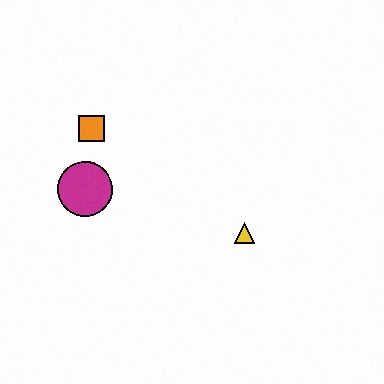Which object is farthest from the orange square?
The yellow triangle is farthest from the orange square.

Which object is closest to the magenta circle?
The orange square is closest to the magenta circle.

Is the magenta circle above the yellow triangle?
Yes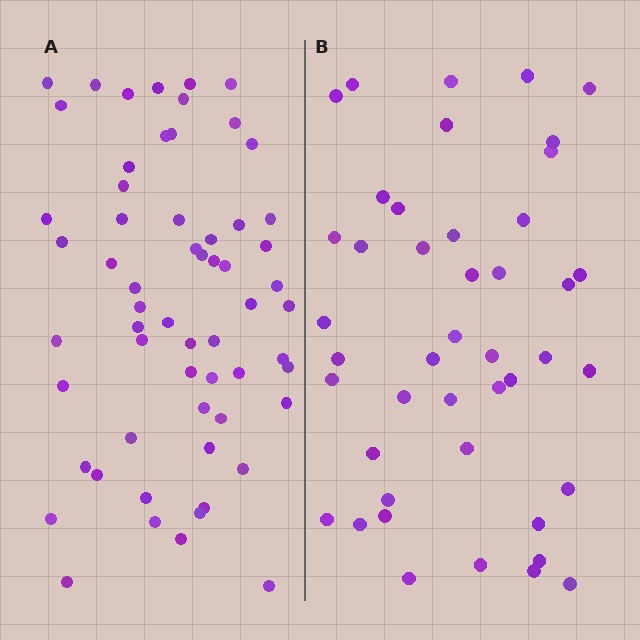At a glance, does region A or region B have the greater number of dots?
Region A (the left region) has more dots.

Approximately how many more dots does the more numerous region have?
Region A has approximately 15 more dots than region B.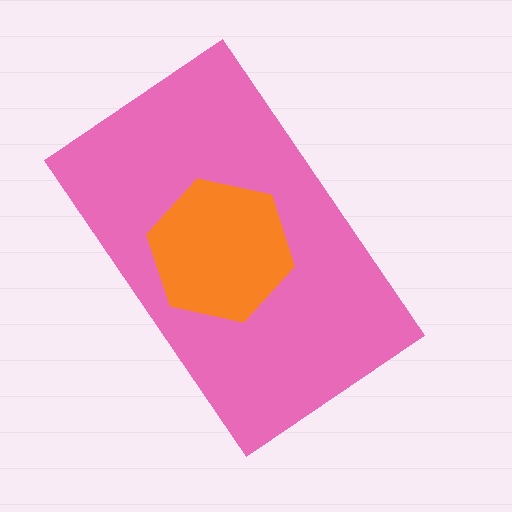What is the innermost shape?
The orange hexagon.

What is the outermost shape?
The pink rectangle.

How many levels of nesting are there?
2.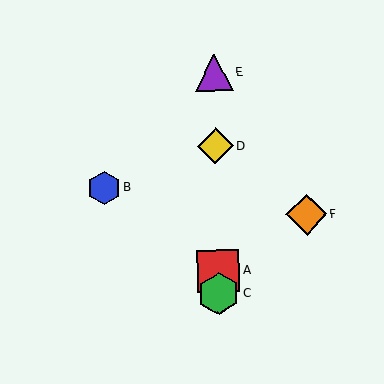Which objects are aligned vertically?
Objects A, C, D, E are aligned vertically.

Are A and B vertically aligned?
No, A is at x≈218 and B is at x≈104.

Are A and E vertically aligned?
Yes, both are at x≈218.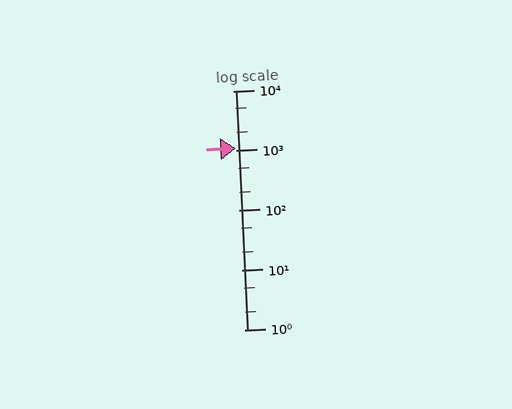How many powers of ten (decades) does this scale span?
The scale spans 4 decades, from 1 to 10000.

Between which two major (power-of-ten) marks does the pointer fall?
The pointer is between 1000 and 10000.